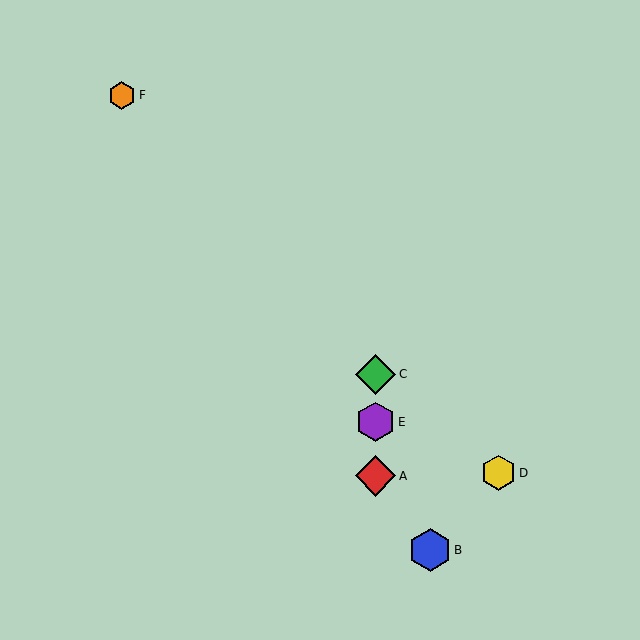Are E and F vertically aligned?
No, E is at x≈376 and F is at x≈122.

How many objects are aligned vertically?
3 objects (A, C, E) are aligned vertically.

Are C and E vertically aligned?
Yes, both are at x≈376.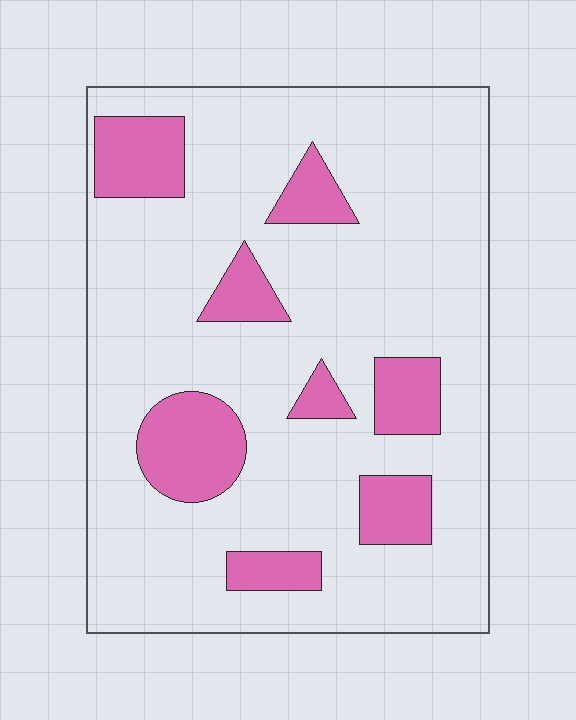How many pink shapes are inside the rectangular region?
8.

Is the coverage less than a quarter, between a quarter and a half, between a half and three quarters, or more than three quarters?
Less than a quarter.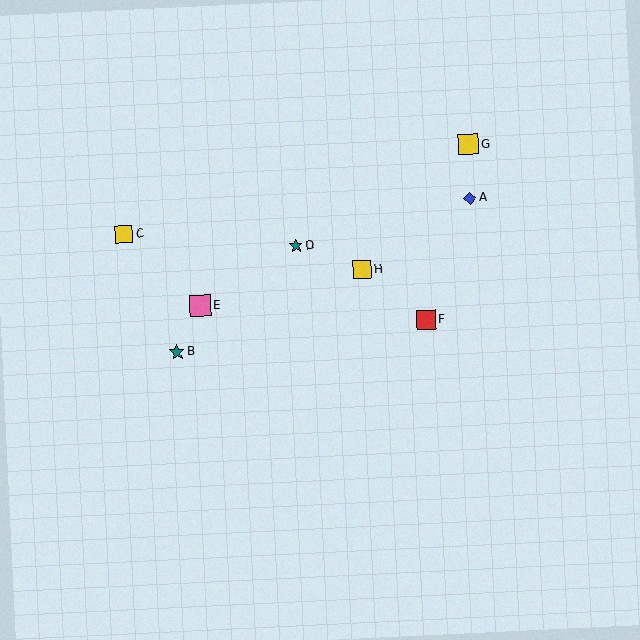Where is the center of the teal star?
The center of the teal star is at (296, 246).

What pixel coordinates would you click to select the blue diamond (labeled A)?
Click at (470, 198) to select the blue diamond A.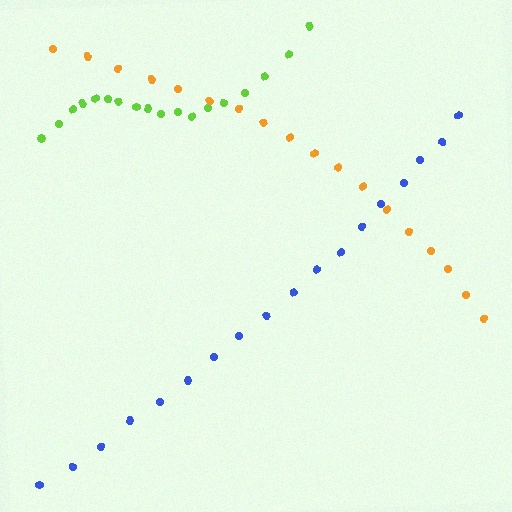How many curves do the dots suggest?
There are 3 distinct paths.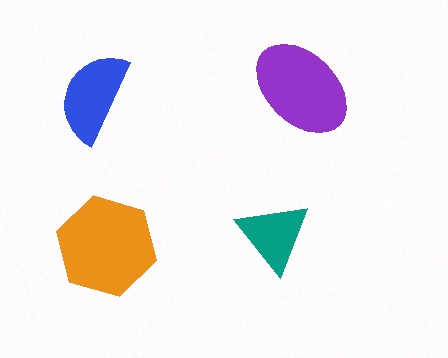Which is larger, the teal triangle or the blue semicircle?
The blue semicircle.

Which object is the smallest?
The teal triangle.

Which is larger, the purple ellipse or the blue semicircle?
The purple ellipse.